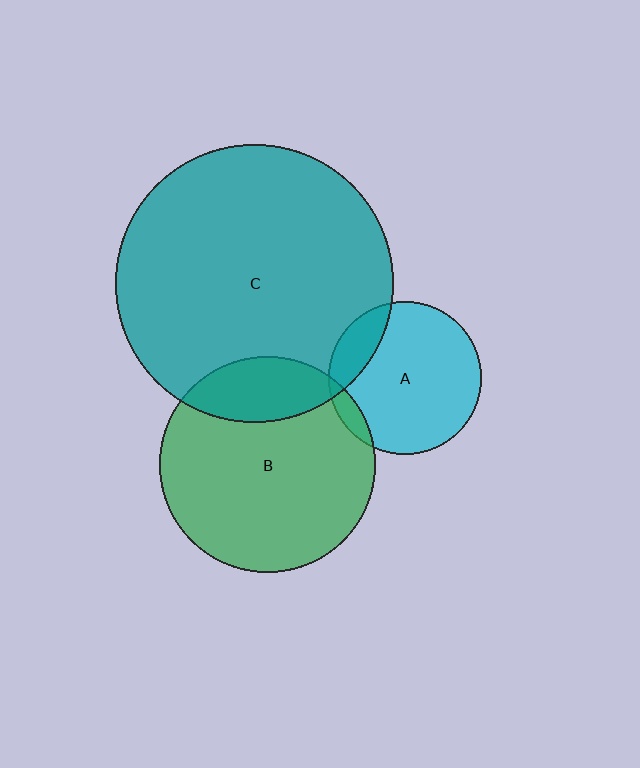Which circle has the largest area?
Circle C (teal).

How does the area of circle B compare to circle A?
Approximately 2.0 times.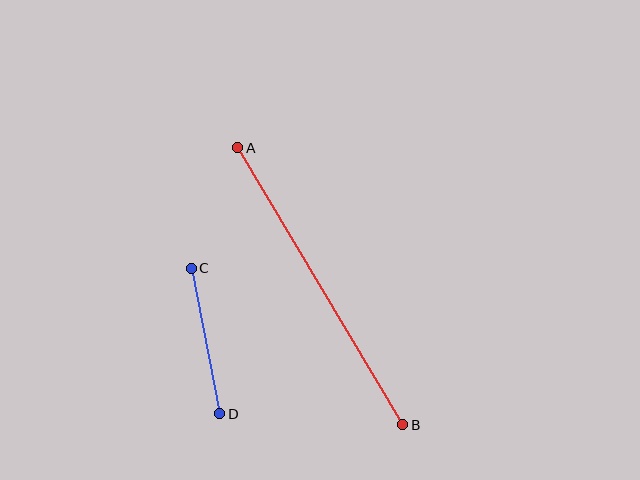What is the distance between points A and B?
The distance is approximately 322 pixels.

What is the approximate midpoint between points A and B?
The midpoint is at approximately (320, 286) pixels.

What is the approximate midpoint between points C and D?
The midpoint is at approximately (205, 341) pixels.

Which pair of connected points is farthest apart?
Points A and B are farthest apart.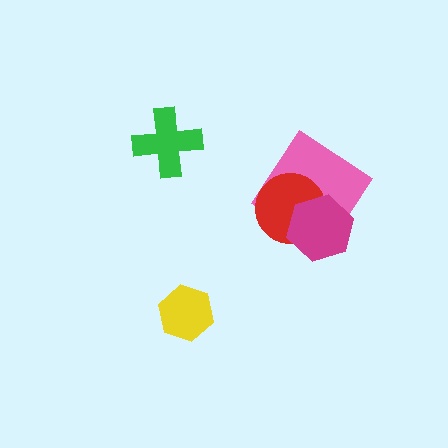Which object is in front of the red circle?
The magenta hexagon is in front of the red circle.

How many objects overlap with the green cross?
0 objects overlap with the green cross.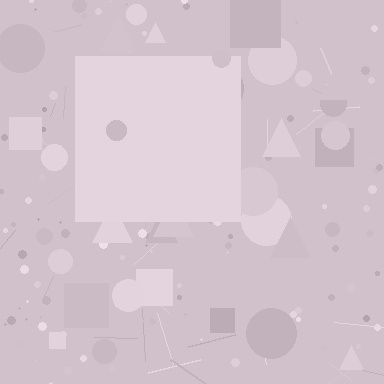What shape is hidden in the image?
A square is hidden in the image.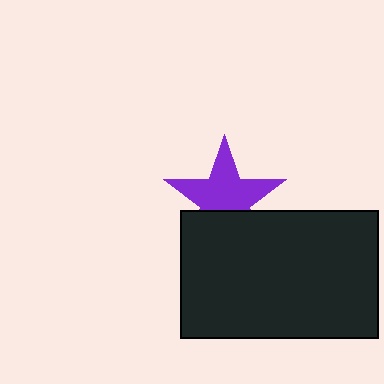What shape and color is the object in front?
The object in front is a black rectangle.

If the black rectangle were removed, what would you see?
You would see the complete purple star.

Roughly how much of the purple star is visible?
Most of it is visible (roughly 66%).